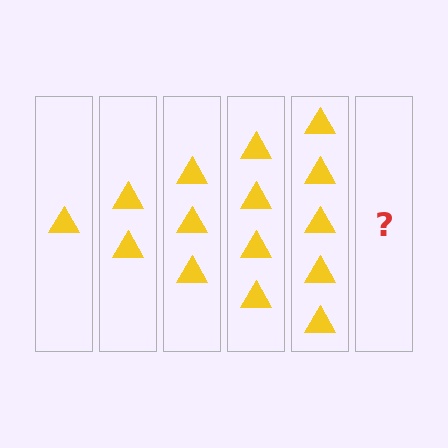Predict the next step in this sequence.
The next step is 6 triangles.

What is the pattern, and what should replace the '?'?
The pattern is that each step adds one more triangle. The '?' should be 6 triangles.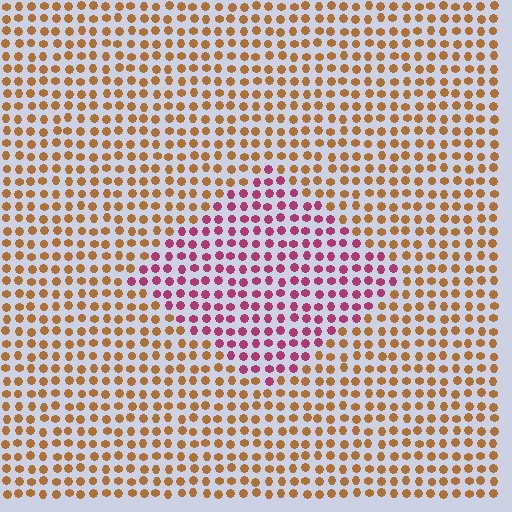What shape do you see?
I see a diamond.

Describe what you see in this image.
The image is filled with small brown elements in a uniform arrangement. A diamond-shaped region is visible where the elements are tinted to a slightly different hue, forming a subtle color boundary.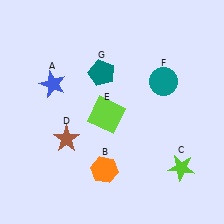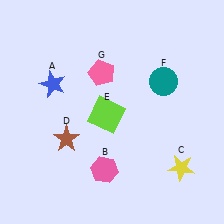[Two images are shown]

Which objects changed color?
B changed from orange to pink. C changed from lime to yellow. G changed from teal to pink.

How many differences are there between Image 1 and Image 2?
There are 3 differences between the two images.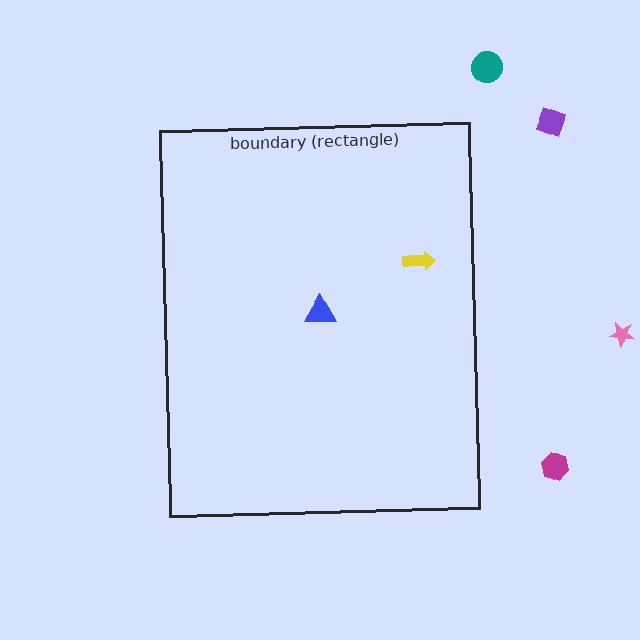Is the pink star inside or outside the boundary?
Outside.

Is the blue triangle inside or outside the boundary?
Inside.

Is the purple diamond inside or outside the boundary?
Outside.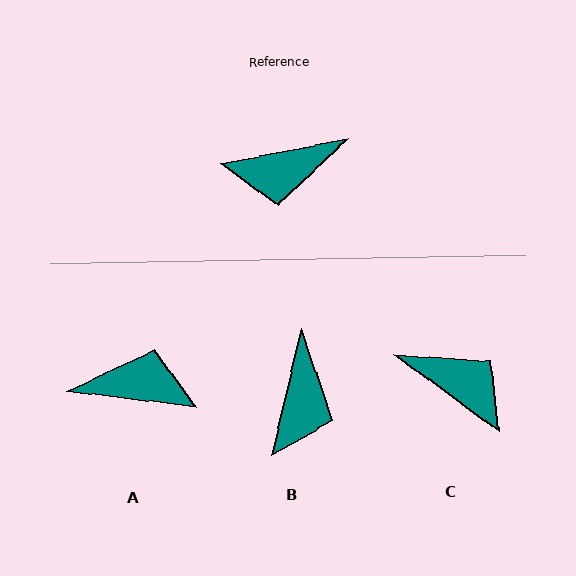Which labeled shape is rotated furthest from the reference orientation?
A, about 162 degrees away.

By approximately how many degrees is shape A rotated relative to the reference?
Approximately 162 degrees counter-clockwise.